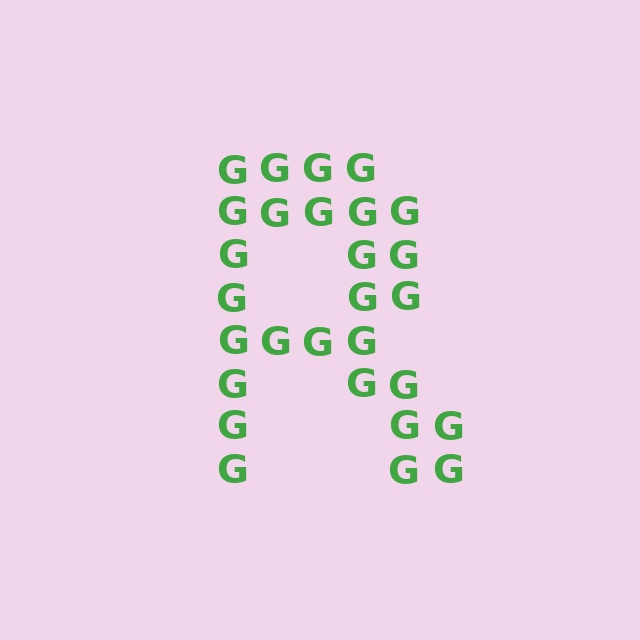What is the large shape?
The large shape is the letter R.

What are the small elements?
The small elements are letter G's.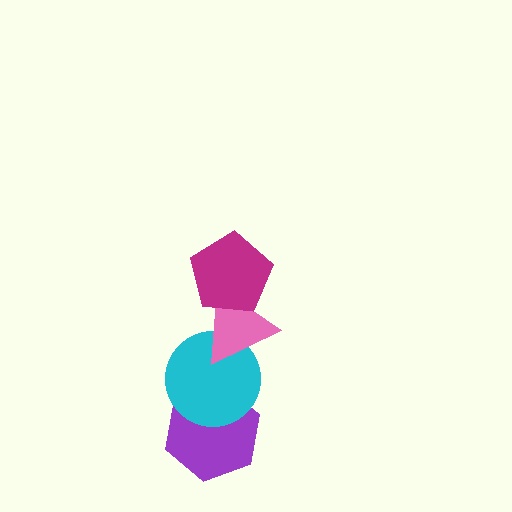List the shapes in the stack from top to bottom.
From top to bottom: the magenta pentagon, the pink triangle, the cyan circle, the purple hexagon.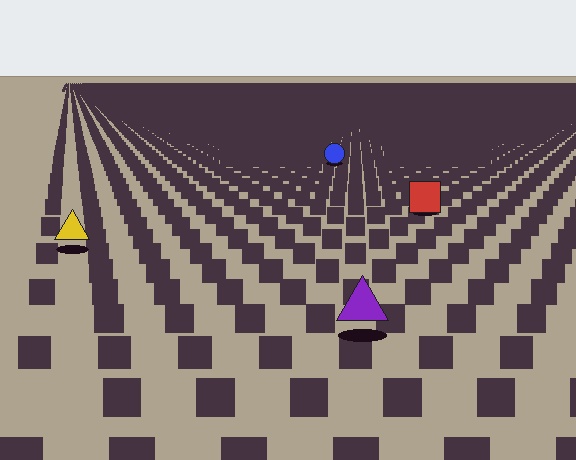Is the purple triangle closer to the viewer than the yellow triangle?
Yes. The purple triangle is closer — you can tell from the texture gradient: the ground texture is coarser near it.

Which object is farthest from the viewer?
The blue circle is farthest from the viewer. It appears smaller and the ground texture around it is denser.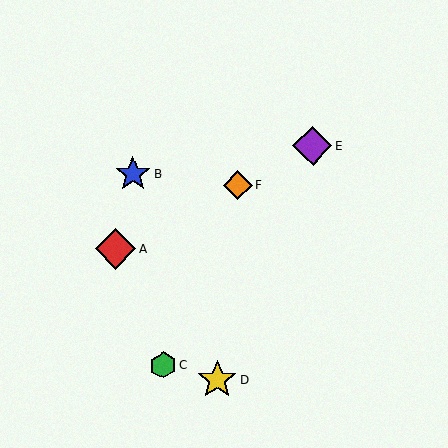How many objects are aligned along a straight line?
3 objects (A, E, F) are aligned along a straight line.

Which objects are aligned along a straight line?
Objects A, E, F are aligned along a straight line.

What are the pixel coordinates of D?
Object D is at (217, 380).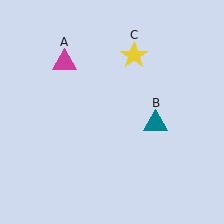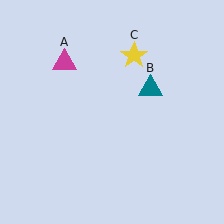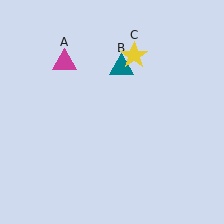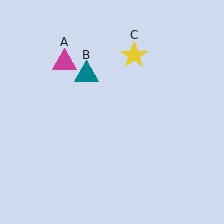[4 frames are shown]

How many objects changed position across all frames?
1 object changed position: teal triangle (object B).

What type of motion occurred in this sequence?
The teal triangle (object B) rotated counterclockwise around the center of the scene.